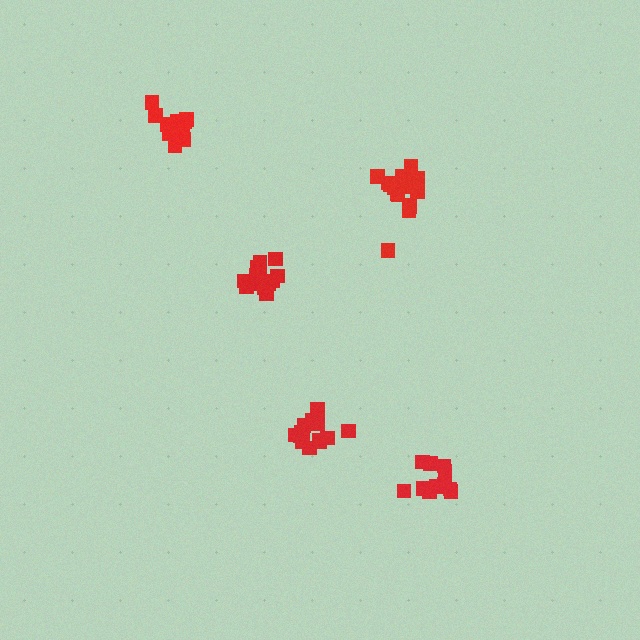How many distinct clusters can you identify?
There are 5 distinct clusters.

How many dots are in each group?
Group 1: 16 dots, Group 2: 15 dots, Group 3: 10 dots, Group 4: 11 dots, Group 5: 13 dots (65 total).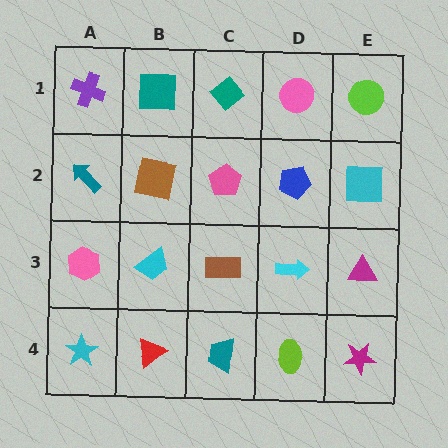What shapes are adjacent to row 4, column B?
A cyan trapezoid (row 3, column B), a cyan star (row 4, column A), a teal trapezoid (row 4, column C).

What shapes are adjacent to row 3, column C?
A pink pentagon (row 2, column C), a teal trapezoid (row 4, column C), a cyan trapezoid (row 3, column B), a cyan arrow (row 3, column D).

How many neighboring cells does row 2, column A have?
3.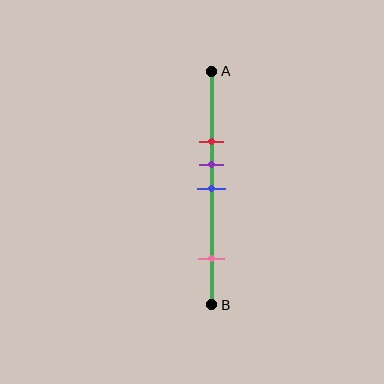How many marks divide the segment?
There are 4 marks dividing the segment.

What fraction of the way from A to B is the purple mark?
The purple mark is approximately 40% (0.4) of the way from A to B.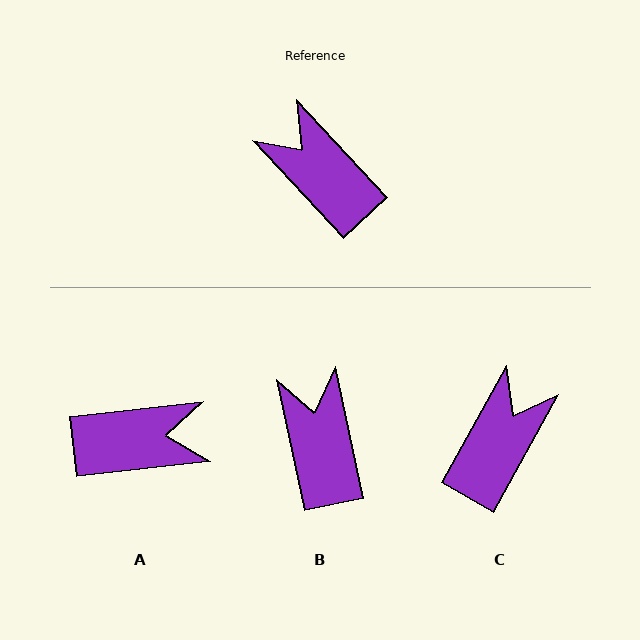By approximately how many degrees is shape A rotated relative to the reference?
Approximately 126 degrees clockwise.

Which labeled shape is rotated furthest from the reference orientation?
A, about 126 degrees away.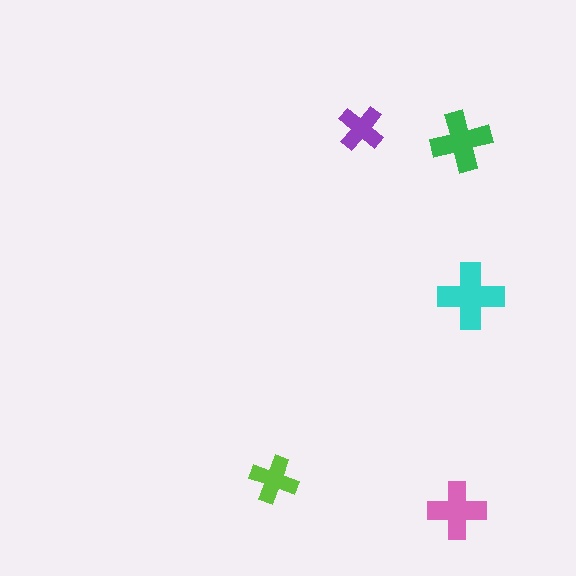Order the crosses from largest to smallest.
the cyan one, the green one, the pink one, the lime one, the purple one.